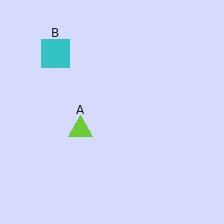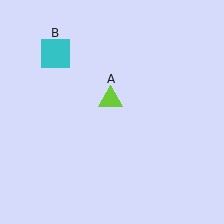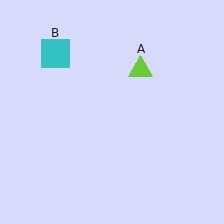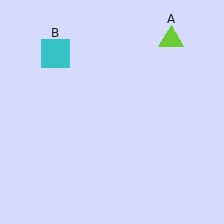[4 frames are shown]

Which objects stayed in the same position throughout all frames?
Cyan square (object B) remained stationary.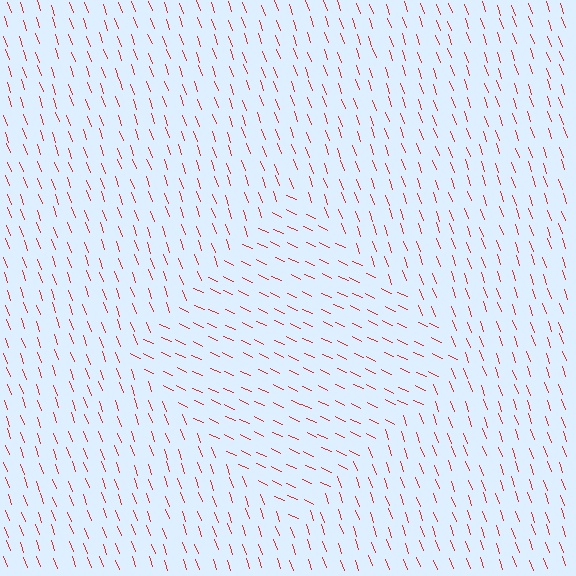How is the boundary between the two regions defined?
The boundary is defined purely by a change in line orientation (approximately 45 degrees difference). All lines are the same color and thickness.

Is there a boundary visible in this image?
Yes, there is a texture boundary formed by a change in line orientation.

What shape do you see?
I see a diamond.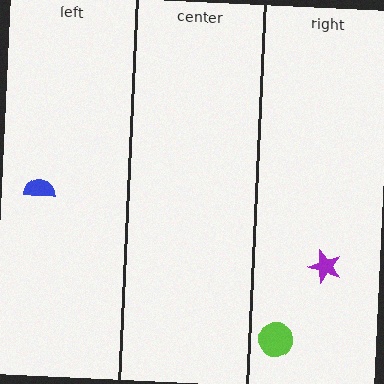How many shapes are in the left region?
1.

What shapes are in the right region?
The purple star, the lime circle.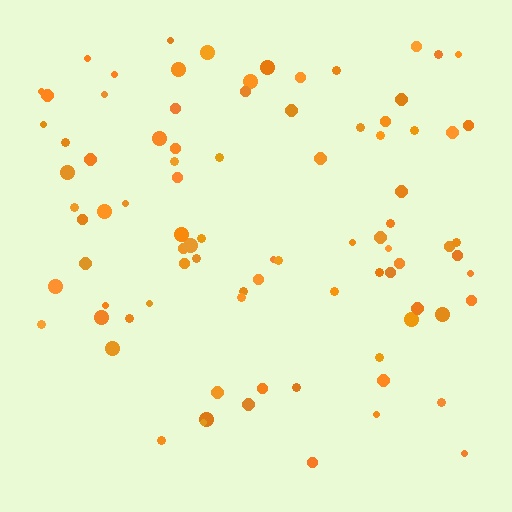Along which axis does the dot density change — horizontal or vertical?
Vertical.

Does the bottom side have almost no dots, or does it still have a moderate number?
Still a moderate number, just noticeably fewer than the top.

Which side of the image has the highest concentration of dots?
The top.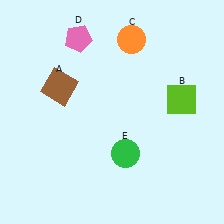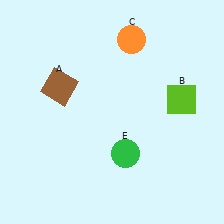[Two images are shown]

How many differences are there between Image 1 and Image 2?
There is 1 difference between the two images.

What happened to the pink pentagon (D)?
The pink pentagon (D) was removed in Image 2. It was in the top-left area of Image 1.